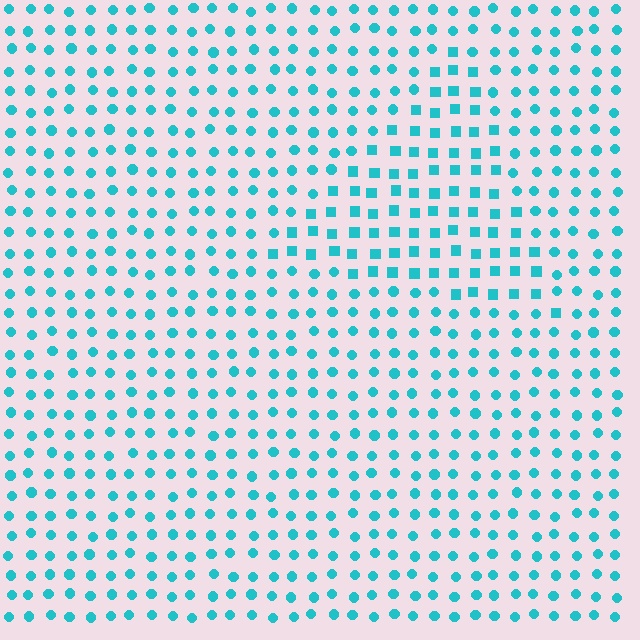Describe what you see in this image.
The image is filled with small cyan elements arranged in a uniform grid. A triangle-shaped region contains squares, while the surrounding area contains circles. The boundary is defined purely by the change in element shape.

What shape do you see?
I see a triangle.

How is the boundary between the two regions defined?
The boundary is defined by a change in element shape: squares inside vs. circles outside. All elements share the same color and spacing.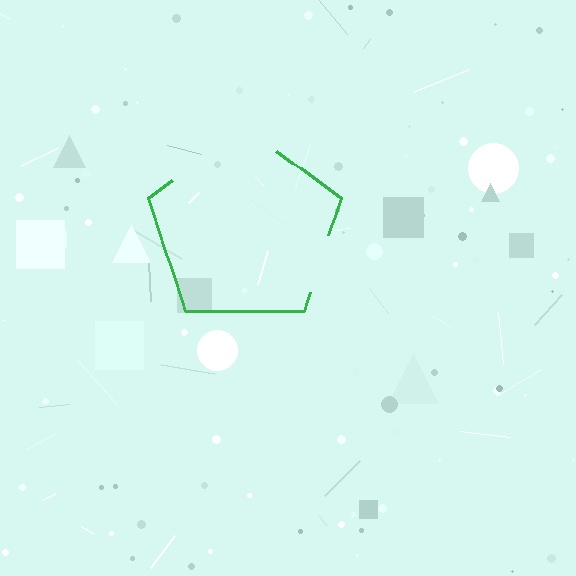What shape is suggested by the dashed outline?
The dashed outline suggests a pentagon.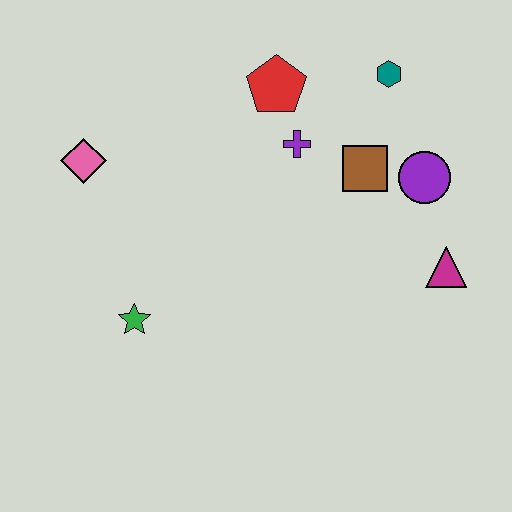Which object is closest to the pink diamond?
The green star is closest to the pink diamond.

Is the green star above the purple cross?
No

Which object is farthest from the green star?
The teal hexagon is farthest from the green star.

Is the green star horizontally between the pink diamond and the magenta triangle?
Yes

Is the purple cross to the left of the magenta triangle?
Yes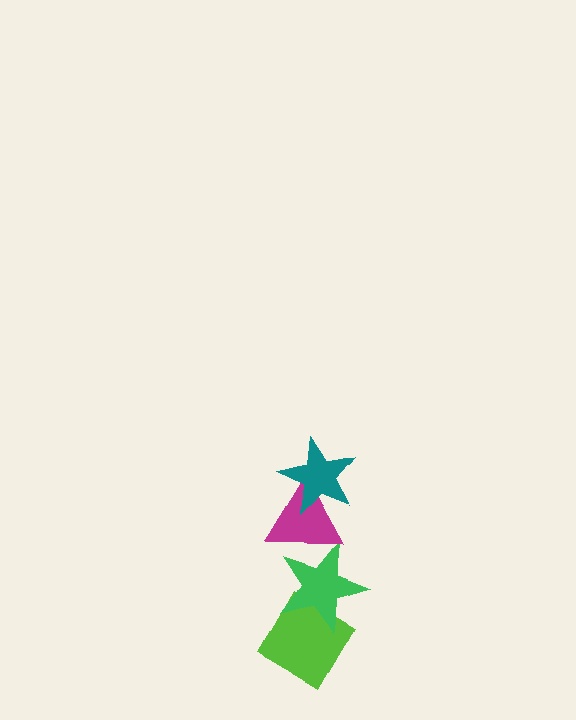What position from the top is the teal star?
The teal star is 1st from the top.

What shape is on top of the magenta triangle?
The teal star is on top of the magenta triangle.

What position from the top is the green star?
The green star is 3rd from the top.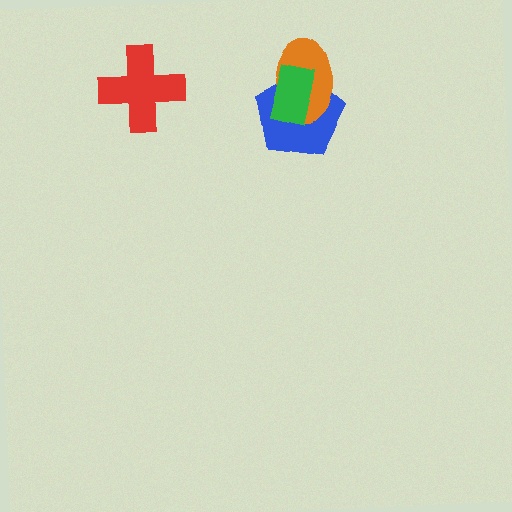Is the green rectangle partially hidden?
No, no other shape covers it.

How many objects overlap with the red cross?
0 objects overlap with the red cross.